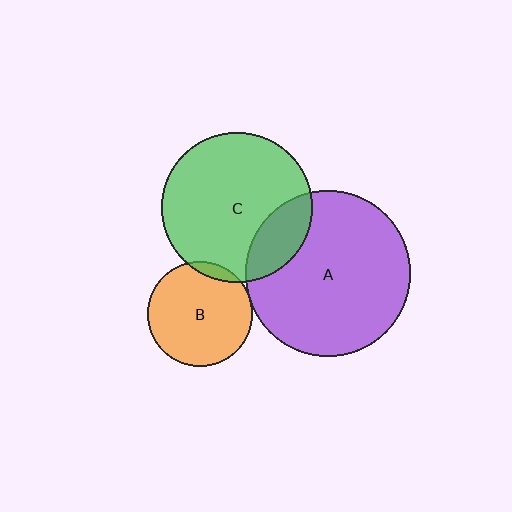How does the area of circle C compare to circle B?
Approximately 2.1 times.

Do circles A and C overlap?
Yes.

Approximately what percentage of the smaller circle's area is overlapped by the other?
Approximately 20%.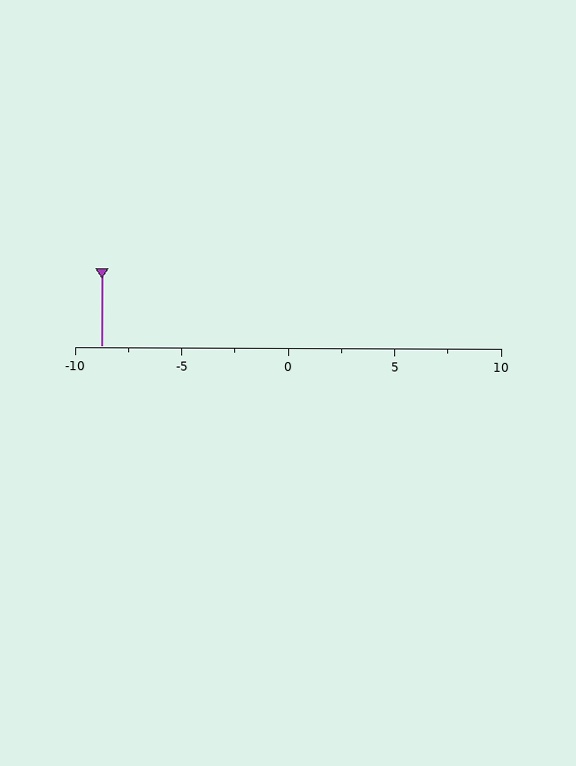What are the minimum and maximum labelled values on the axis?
The axis runs from -10 to 10.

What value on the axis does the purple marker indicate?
The marker indicates approximately -8.8.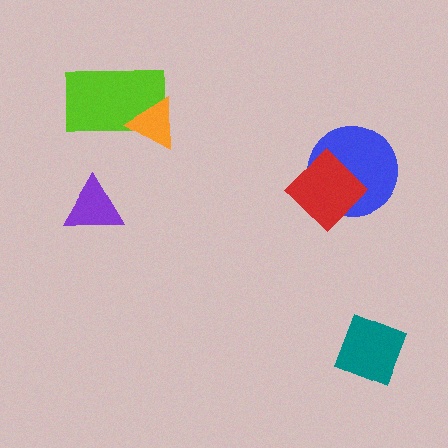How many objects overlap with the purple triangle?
0 objects overlap with the purple triangle.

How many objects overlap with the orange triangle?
1 object overlaps with the orange triangle.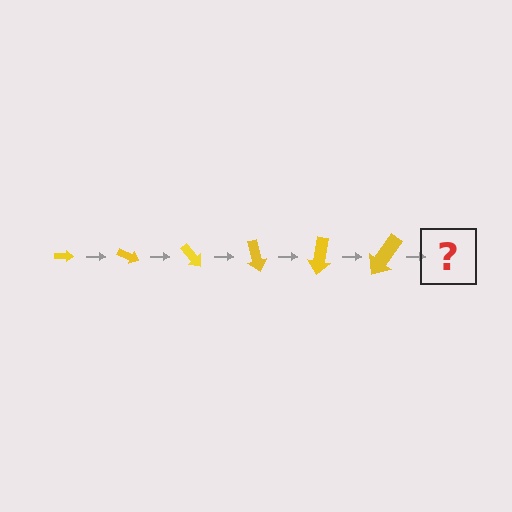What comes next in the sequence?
The next element should be an arrow, larger than the previous one and rotated 150 degrees from the start.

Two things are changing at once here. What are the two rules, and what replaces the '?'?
The two rules are that the arrow grows larger each step and it rotates 25 degrees each step. The '?' should be an arrow, larger than the previous one and rotated 150 degrees from the start.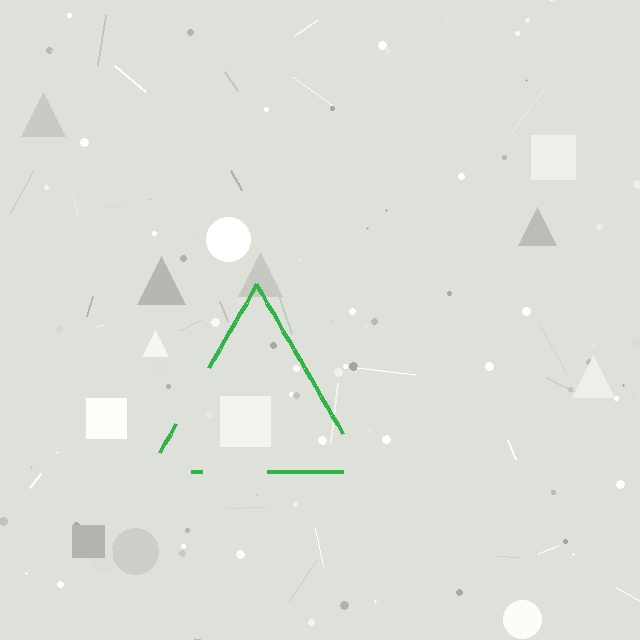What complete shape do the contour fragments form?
The contour fragments form a triangle.